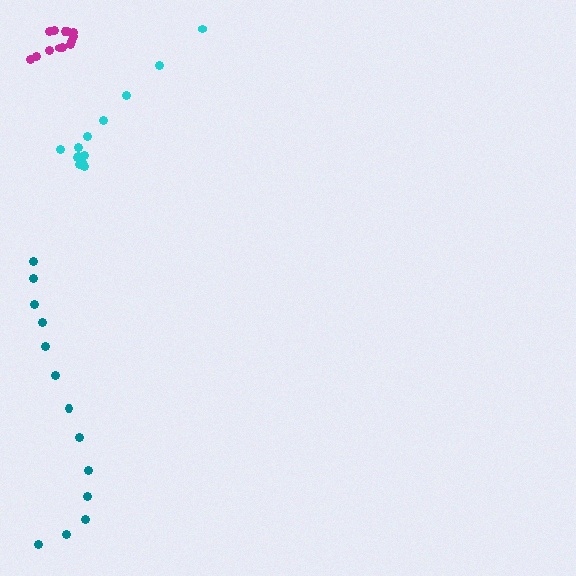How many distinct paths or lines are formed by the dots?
There are 3 distinct paths.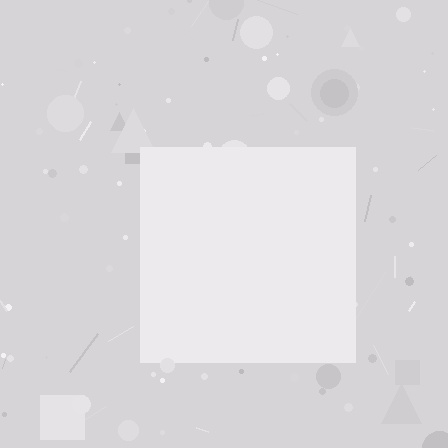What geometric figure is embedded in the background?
A square is embedded in the background.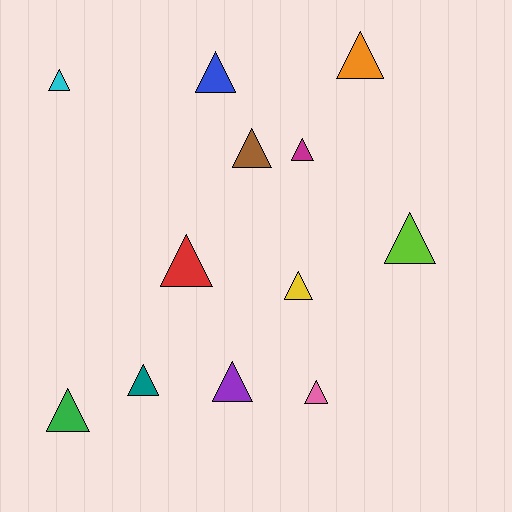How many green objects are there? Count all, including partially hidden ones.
There is 1 green object.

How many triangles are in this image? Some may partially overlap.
There are 12 triangles.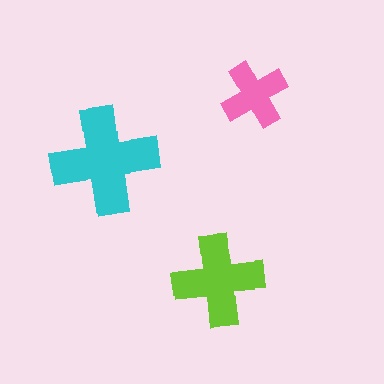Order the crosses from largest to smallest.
the cyan one, the lime one, the pink one.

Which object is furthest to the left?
The cyan cross is leftmost.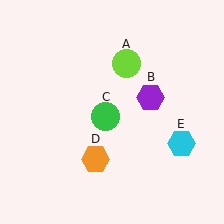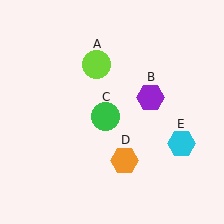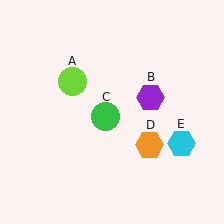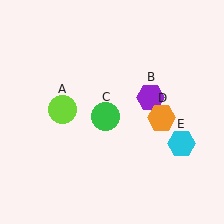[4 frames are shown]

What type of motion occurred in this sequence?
The lime circle (object A), orange hexagon (object D) rotated counterclockwise around the center of the scene.